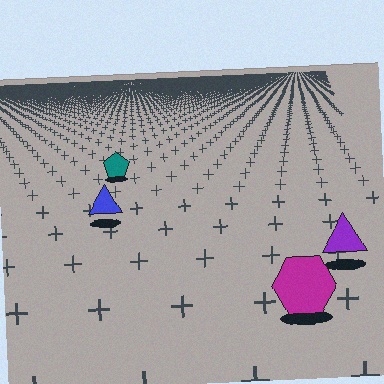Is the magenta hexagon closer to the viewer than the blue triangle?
Yes. The magenta hexagon is closer — you can tell from the texture gradient: the ground texture is coarser near it.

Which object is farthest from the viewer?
The teal pentagon is farthest from the viewer. It appears smaller and the ground texture around it is denser.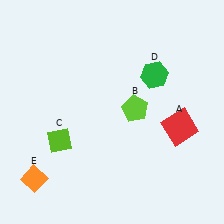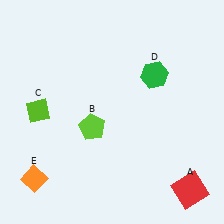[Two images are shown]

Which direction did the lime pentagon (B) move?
The lime pentagon (B) moved left.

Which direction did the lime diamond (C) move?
The lime diamond (C) moved up.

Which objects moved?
The objects that moved are: the red square (A), the lime pentagon (B), the lime diamond (C).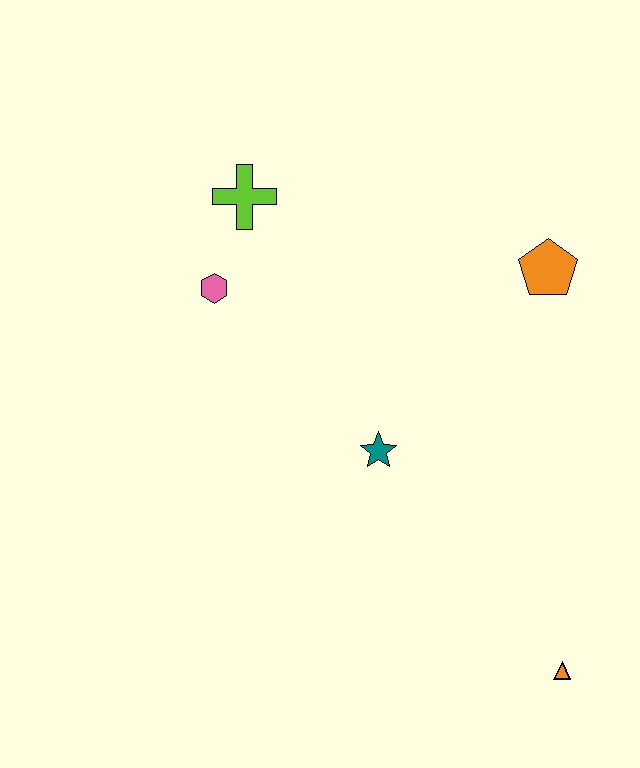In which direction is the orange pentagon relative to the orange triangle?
The orange pentagon is above the orange triangle.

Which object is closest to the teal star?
The pink hexagon is closest to the teal star.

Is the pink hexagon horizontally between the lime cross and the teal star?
No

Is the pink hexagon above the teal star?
Yes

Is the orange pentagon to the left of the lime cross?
No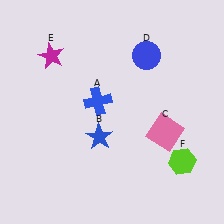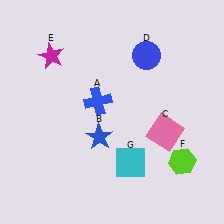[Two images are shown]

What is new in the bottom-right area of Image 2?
A cyan square (G) was added in the bottom-right area of Image 2.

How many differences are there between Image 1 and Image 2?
There is 1 difference between the two images.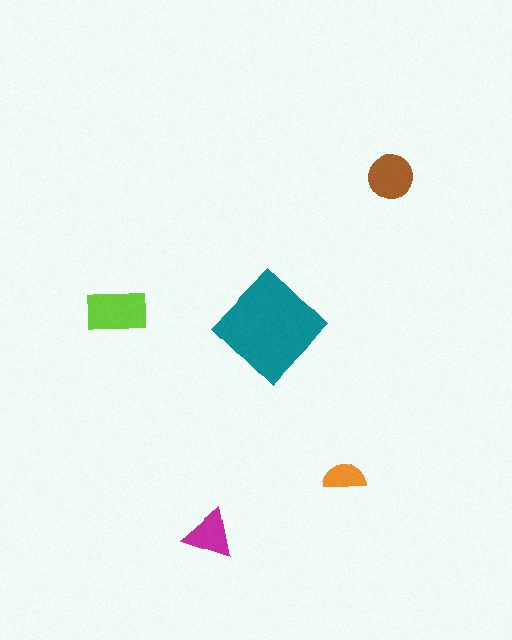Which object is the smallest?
The orange semicircle.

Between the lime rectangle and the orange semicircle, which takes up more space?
The lime rectangle.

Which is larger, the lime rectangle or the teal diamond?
The teal diamond.